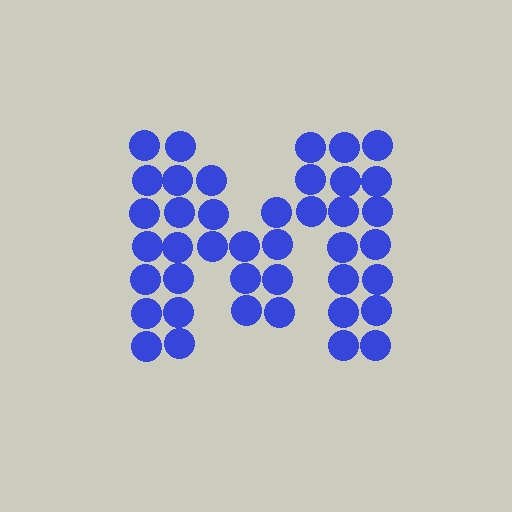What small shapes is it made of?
It is made of small circles.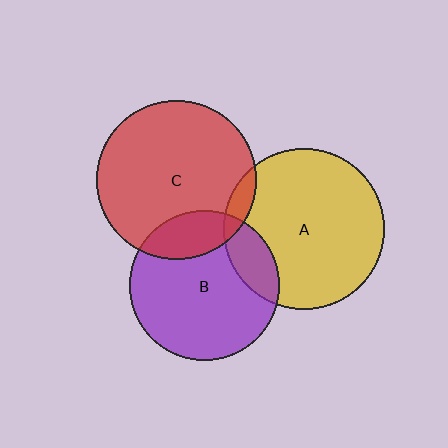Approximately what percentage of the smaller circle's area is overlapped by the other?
Approximately 5%.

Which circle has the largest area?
Circle A (yellow).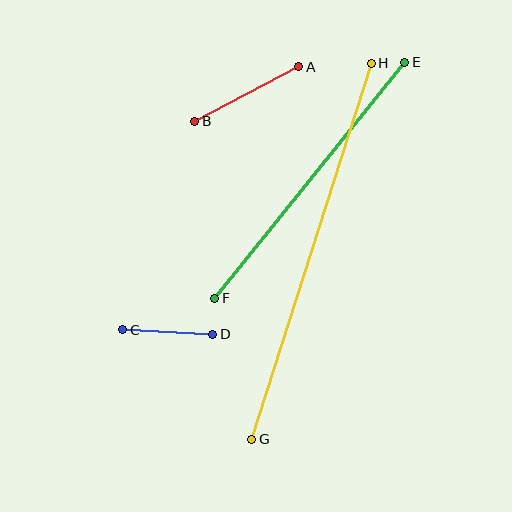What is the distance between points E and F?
The distance is approximately 303 pixels.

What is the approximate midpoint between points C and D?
The midpoint is at approximately (168, 332) pixels.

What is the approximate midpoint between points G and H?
The midpoint is at approximately (311, 251) pixels.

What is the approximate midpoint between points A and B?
The midpoint is at approximately (247, 94) pixels.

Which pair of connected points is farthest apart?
Points G and H are farthest apart.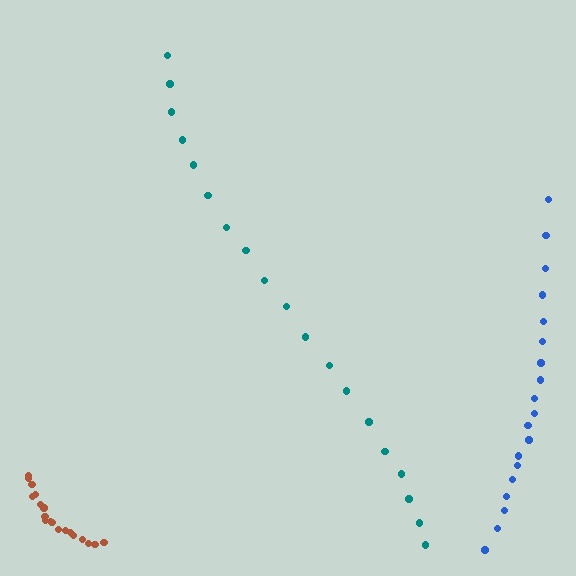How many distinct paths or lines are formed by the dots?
There are 3 distinct paths.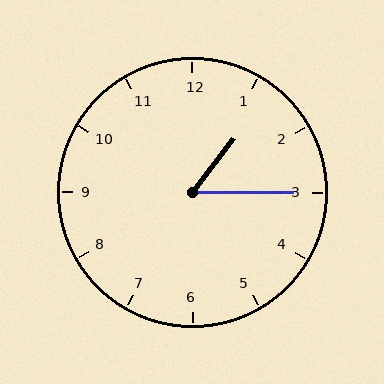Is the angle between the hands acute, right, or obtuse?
It is acute.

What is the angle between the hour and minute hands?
Approximately 52 degrees.